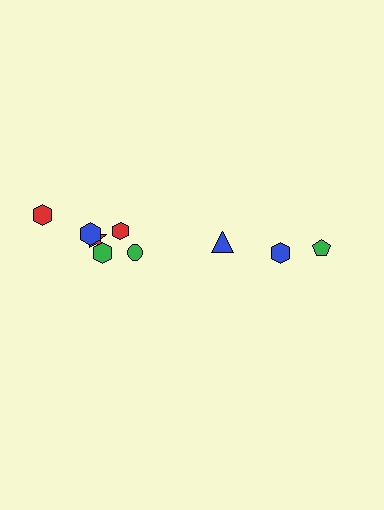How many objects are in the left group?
There are 6 objects.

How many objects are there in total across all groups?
There are 9 objects.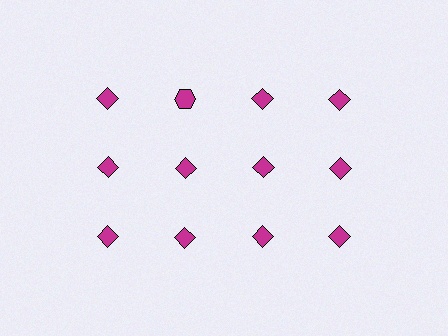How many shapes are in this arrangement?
There are 12 shapes arranged in a grid pattern.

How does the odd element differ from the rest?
It has a different shape: hexagon instead of diamond.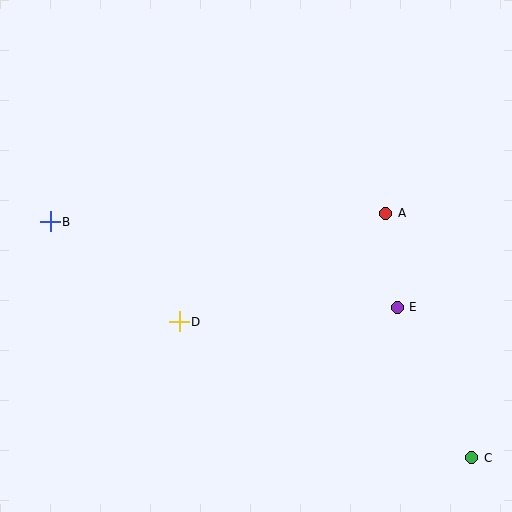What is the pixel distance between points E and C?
The distance between E and C is 168 pixels.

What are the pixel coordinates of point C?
Point C is at (472, 458).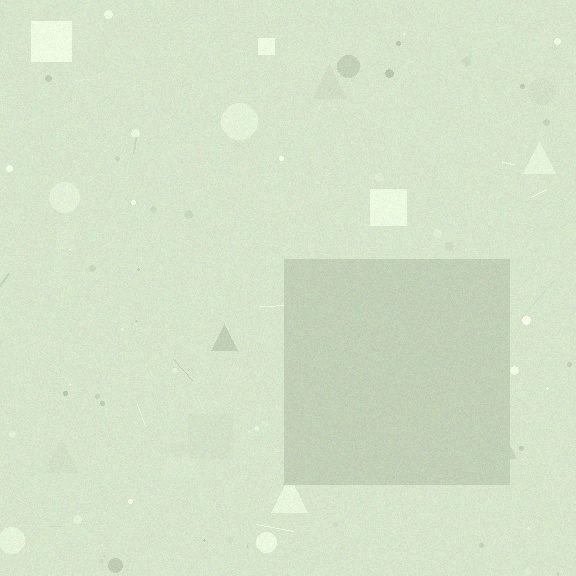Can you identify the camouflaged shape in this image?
The camouflaged shape is a square.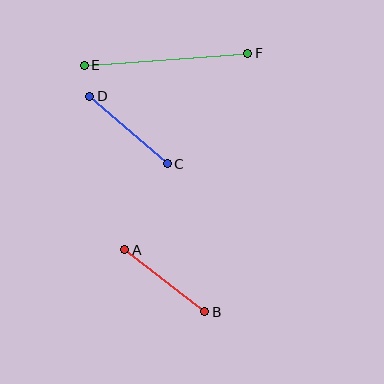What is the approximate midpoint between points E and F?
The midpoint is at approximately (166, 59) pixels.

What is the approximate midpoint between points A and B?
The midpoint is at approximately (165, 281) pixels.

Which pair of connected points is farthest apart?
Points E and F are farthest apart.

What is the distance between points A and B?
The distance is approximately 101 pixels.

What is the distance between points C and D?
The distance is approximately 103 pixels.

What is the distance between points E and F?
The distance is approximately 164 pixels.